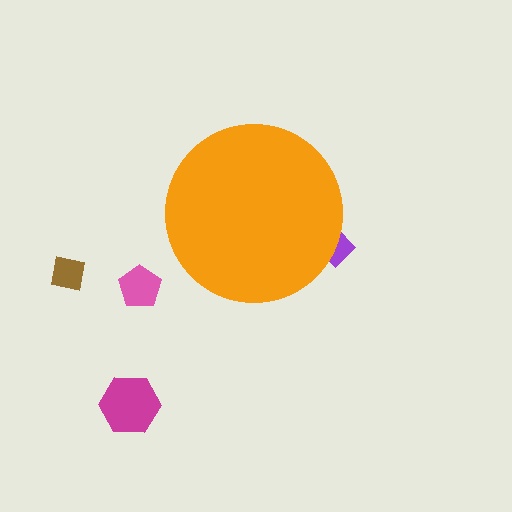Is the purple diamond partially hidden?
Yes, the purple diamond is partially hidden behind the orange circle.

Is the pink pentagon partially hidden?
No, the pink pentagon is fully visible.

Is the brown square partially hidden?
No, the brown square is fully visible.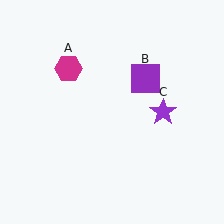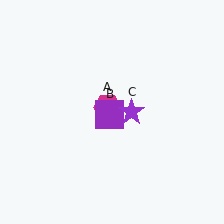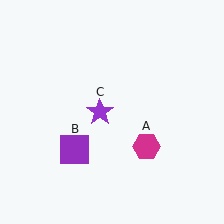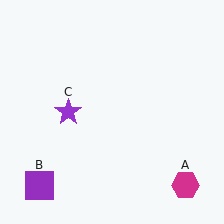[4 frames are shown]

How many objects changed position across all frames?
3 objects changed position: magenta hexagon (object A), purple square (object B), purple star (object C).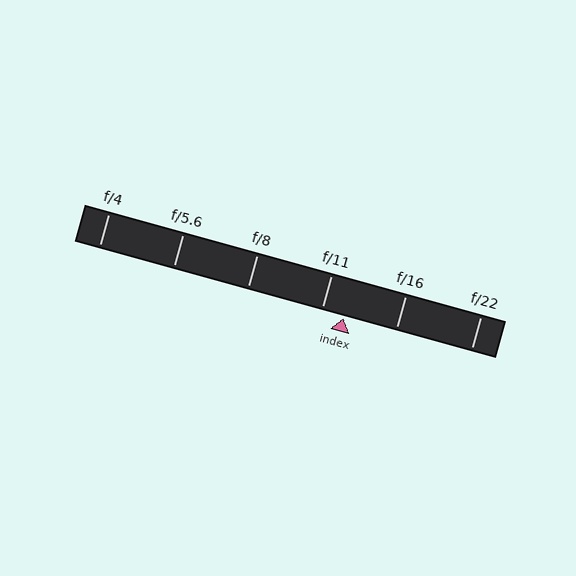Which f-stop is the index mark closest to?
The index mark is closest to f/11.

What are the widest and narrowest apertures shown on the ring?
The widest aperture shown is f/4 and the narrowest is f/22.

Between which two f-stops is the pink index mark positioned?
The index mark is between f/11 and f/16.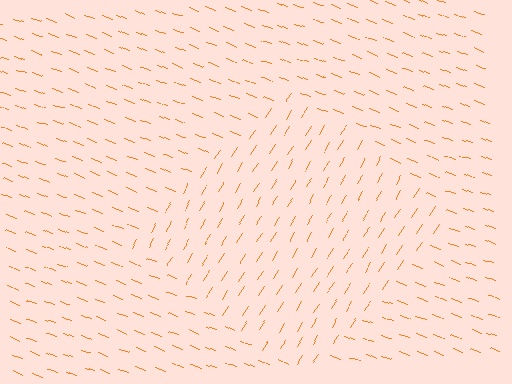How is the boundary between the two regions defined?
The boundary is defined purely by a change in line orientation (approximately 79 degrees difference). All lines are the same color and thickness.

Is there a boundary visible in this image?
Yes, there is a texture boundary formed by a change in line orientation.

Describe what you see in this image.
The image is filled with small orange line segments. A diamond region in the image has lines oriented differently from the surrounding lines, creating a visible texture boundary.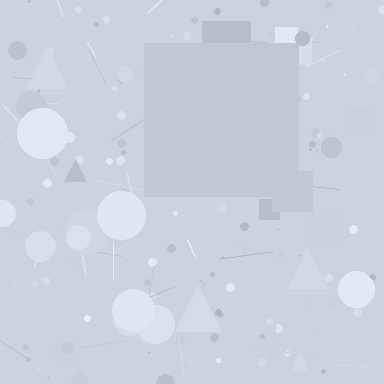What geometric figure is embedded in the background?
A square is embedded in the background.